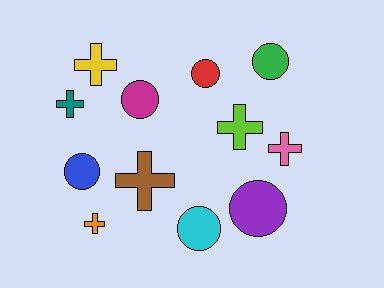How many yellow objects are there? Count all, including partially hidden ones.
There is 1 yellow object.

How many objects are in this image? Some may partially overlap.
There are 12 objects.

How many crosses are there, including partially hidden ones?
There are 6 crosses.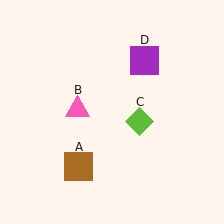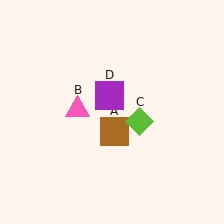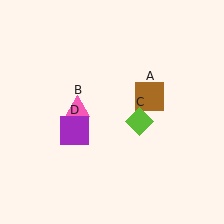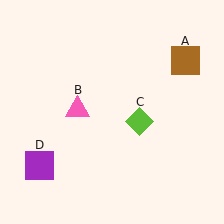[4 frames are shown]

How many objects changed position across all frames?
2 objects changed position: brown square (object A), purple square (object D).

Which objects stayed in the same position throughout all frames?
Pink triangle (object B) and lime diamond (object C) remained stationary.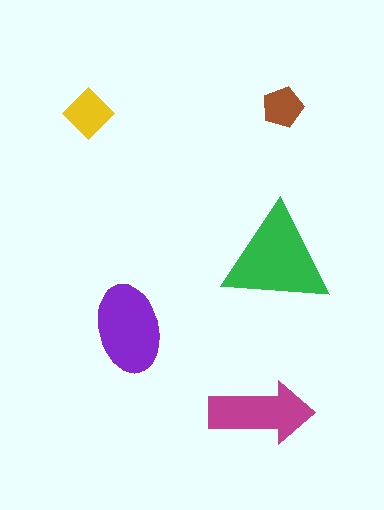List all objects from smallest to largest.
The brown pentagon, the yellow diamond, the magenta arrow, the purple ellipse, the green triangle.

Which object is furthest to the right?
The brown pentagon is rightmost.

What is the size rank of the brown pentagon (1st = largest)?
5th.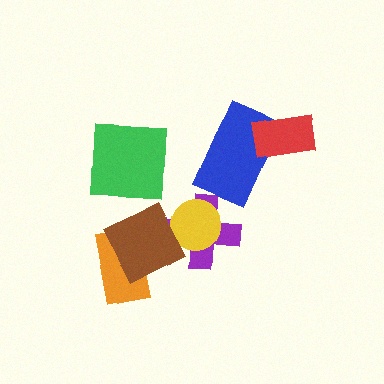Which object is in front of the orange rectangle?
The brown diamond is in front of the orange rectangle.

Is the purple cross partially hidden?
Yes, it is partially covered by another shape.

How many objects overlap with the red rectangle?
1 object overlaps with the red rectangle.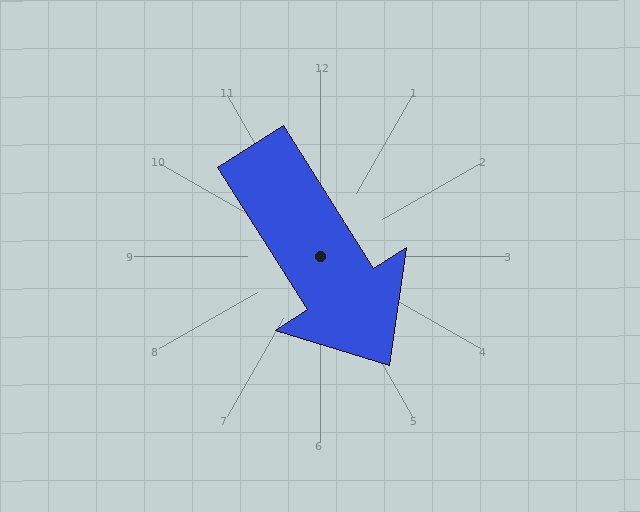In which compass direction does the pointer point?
Southeast.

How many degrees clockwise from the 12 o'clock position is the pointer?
Approximately 148 degrees.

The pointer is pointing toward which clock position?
Roughly 5 o'clock.